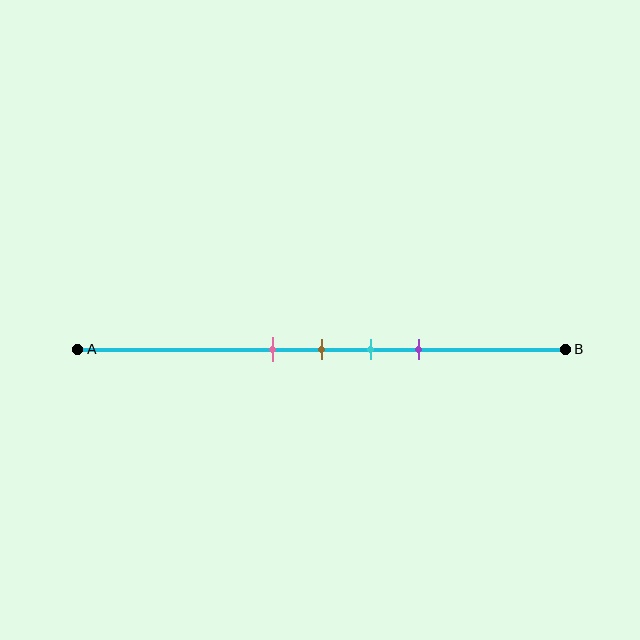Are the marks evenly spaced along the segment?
Yes, the marks are approximately evenly spaced.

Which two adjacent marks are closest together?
The pink and brown marks are the closest adjacent pair.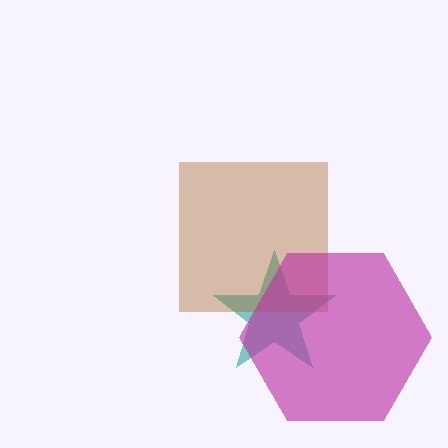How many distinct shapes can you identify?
There are 3 distinct shapes: a teal star, a brown square, a magenta hexagon.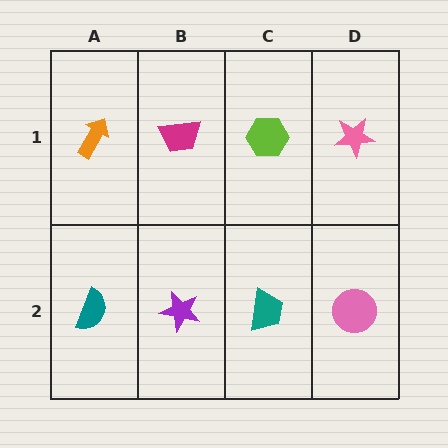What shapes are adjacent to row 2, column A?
An orange arrow (row 1, column A), a purple star (row 2, column B).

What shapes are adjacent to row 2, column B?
A magenta trapezoid (row 1, column B), a teal semicircle (row 2, column A), a teal trapezoid (row 2, column C).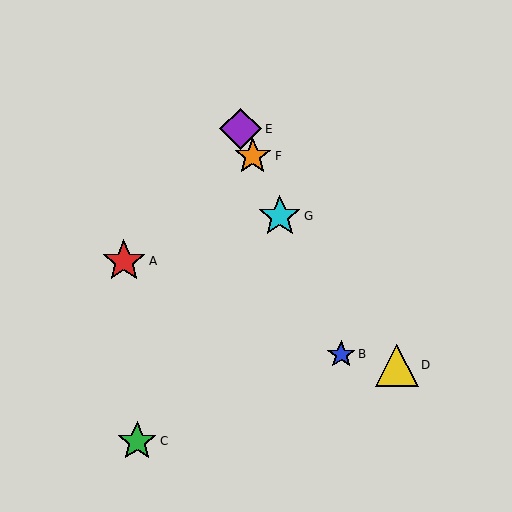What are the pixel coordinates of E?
Object E is at (241, 129).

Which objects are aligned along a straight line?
Objects B, E, F, G are aligned along a straight line.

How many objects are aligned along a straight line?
4 objects (B, E, F, G) are aligned along a straight line.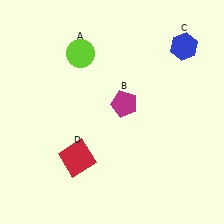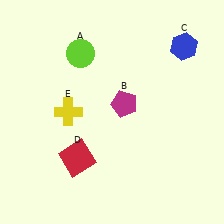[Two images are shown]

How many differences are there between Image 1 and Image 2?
There is 1 difference between the two images.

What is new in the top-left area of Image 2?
A yellow cross (E) was added in the top-left area of Image 2.